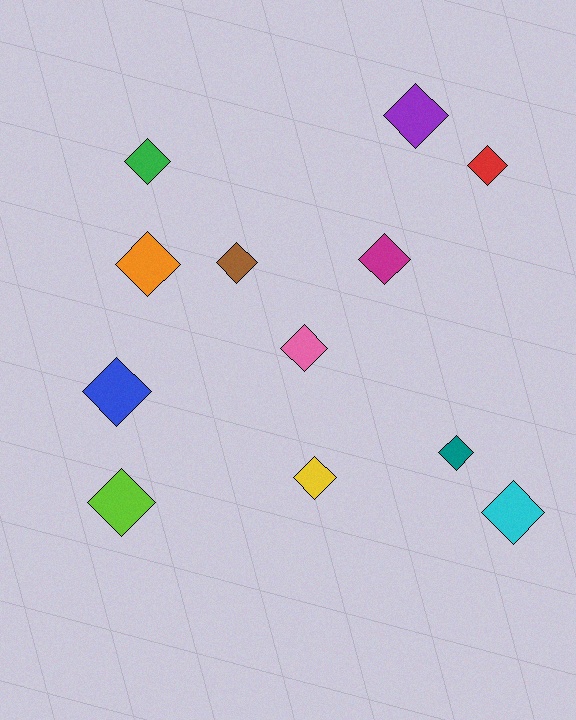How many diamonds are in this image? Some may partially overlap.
There are 12 diamonds.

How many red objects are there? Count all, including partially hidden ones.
There is 1 red object.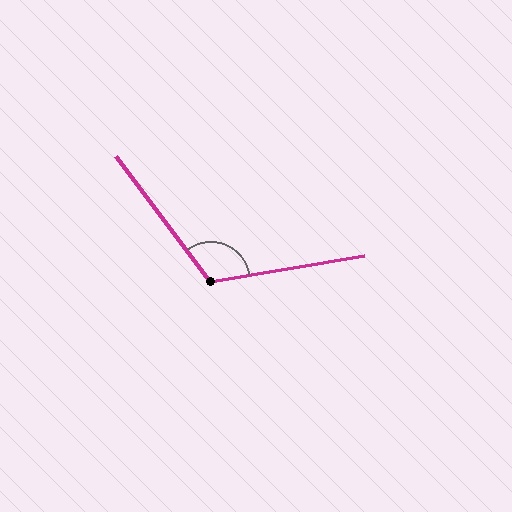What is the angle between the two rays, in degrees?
Approximately 118 degrees.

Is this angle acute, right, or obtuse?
It is obtuse.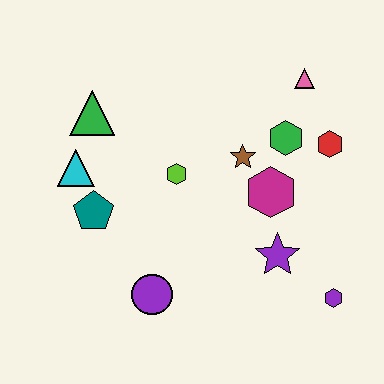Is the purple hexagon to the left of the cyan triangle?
No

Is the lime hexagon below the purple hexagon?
No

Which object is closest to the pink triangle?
The green hexagon is closest to the pink triangle.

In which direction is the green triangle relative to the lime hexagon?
The green triangle is to the left of the lime hexagon.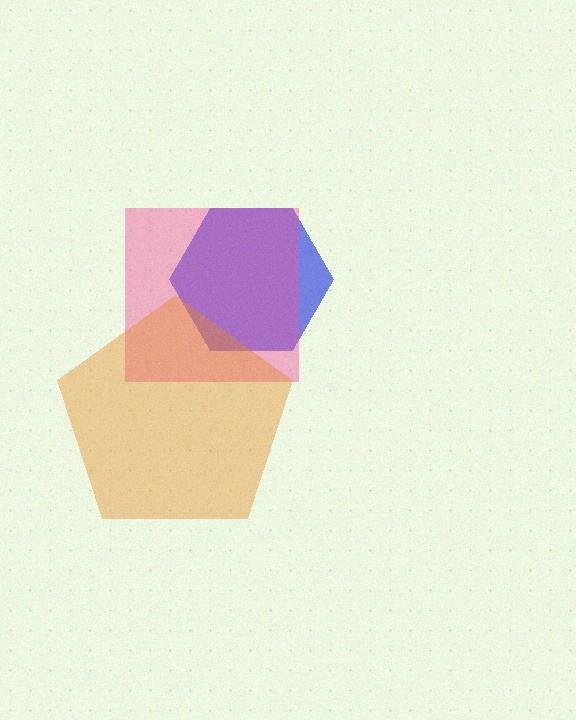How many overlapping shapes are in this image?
There are 3 overlapping shapes in the image.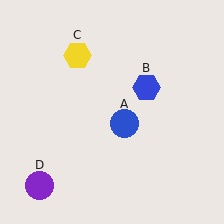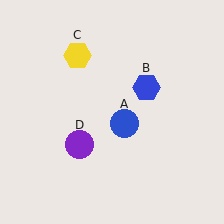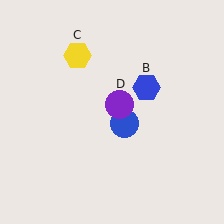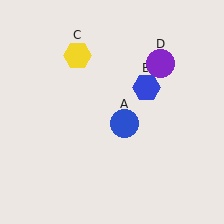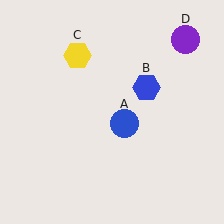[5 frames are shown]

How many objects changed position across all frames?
1 object changed position: purple circle (object D).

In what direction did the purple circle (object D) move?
The purple circle (object D) moved up and to the right.